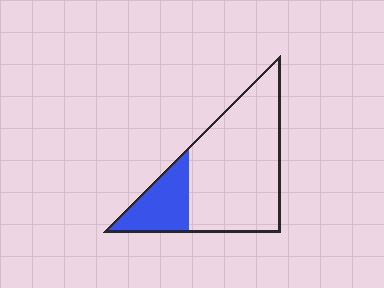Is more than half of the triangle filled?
No.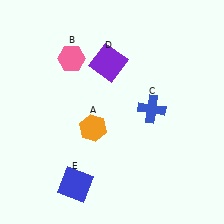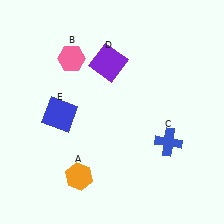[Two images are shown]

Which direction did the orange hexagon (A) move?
The orange hexagon (A) moved down.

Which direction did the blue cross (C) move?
The blue cross (C) moved down.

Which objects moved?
The objects that moved are: the orange hexagon (A), the blue cross (C), the blue square (E).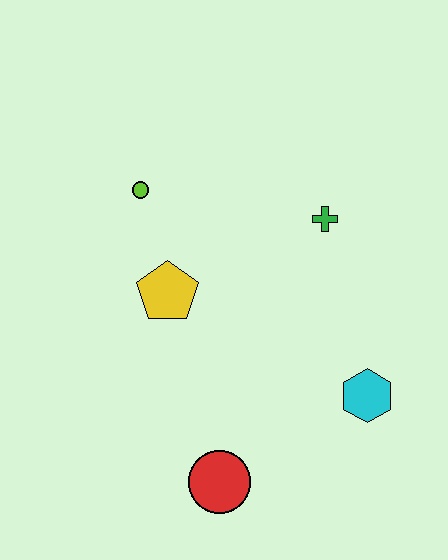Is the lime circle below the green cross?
No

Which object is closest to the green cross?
The yellow pentagon is closest to the green cross.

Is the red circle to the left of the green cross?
Yes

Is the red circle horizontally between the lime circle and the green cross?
Yes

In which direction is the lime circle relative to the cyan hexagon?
The lime circle is to the left of the cyan hexagon.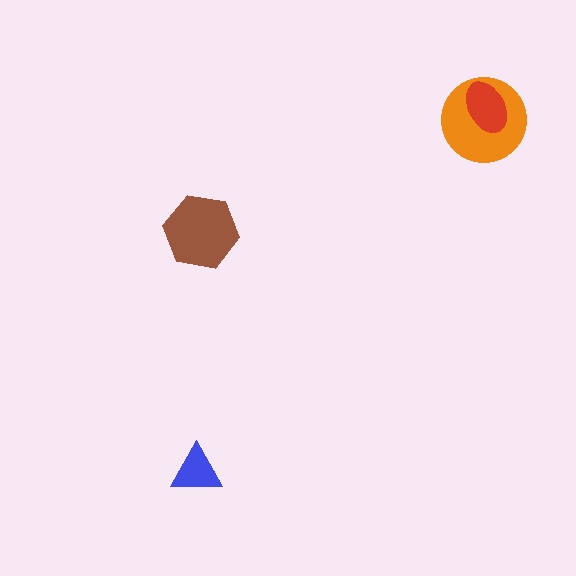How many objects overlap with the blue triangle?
0 objects overlap with the blue triangle.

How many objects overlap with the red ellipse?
1 object overlaps with the red ellipse.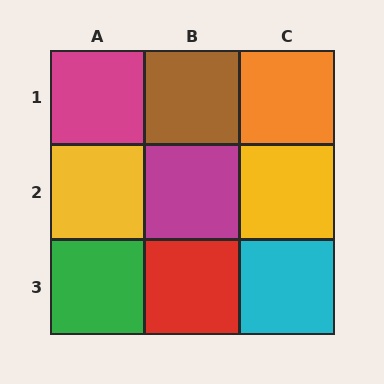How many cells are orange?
1 cell is orange.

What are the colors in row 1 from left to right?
Magenta, brown, orange.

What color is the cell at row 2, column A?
Yellow.